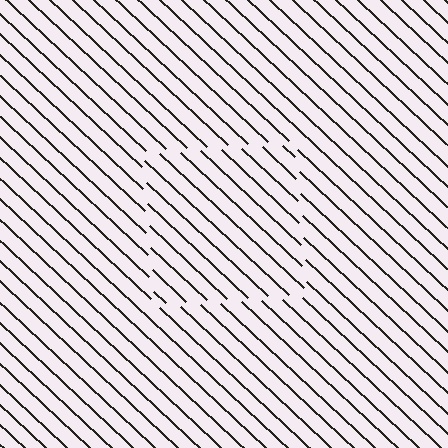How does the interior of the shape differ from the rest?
The interior of the shape contains the same grating, shifted by half a period — the contour is defined by the phase discontinuity where line-ends from the inner and outer gratings abut.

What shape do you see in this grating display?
An illusory square. The interior of the shape contains the same grating, shifted by half a period — the contour is defined by the phase discontinuity where line-ends from the inner and outer gratings abut.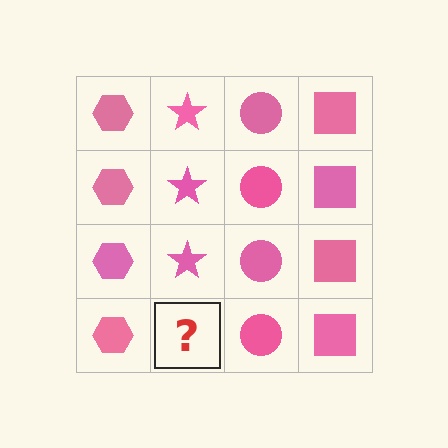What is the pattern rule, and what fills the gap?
The rule is that each column has a consistent shape. The gap should be filled with a pink star.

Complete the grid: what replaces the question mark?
The question mark should be replaced with a pink star.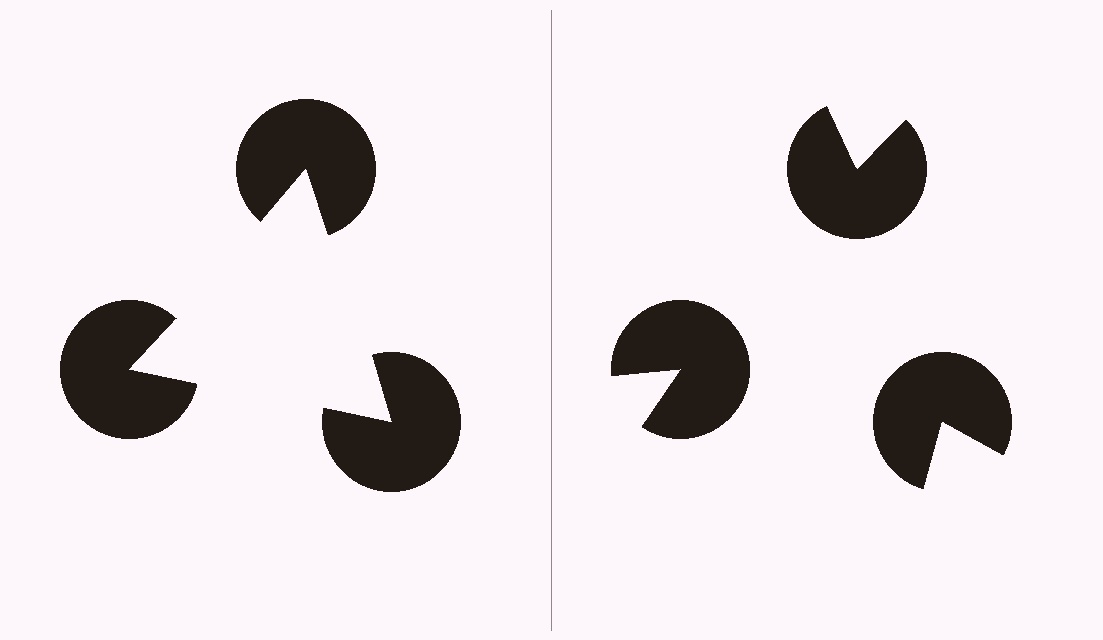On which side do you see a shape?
An illusory triangle appears on the left side. On the right side the wedge cuts are rotated, so no coherent shape forms.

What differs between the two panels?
The pac-man discs are positioned identically on both sides; only the wedge orientations differ. On the left they align to a triangle; on the right they are misaligned.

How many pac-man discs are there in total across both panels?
6 — 3 on each side.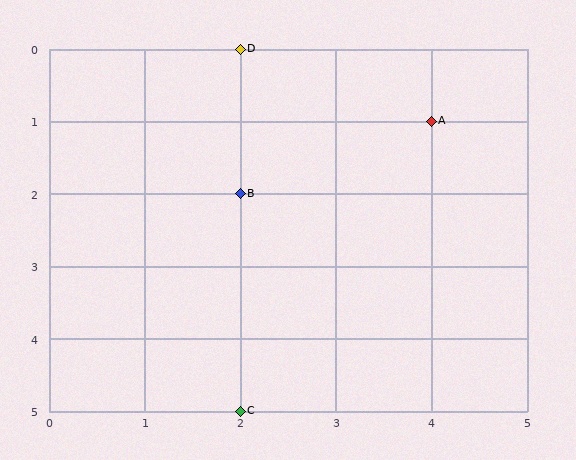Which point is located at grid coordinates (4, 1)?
Point A is at (4, 1).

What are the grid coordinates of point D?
Point D is at grid coordinates (2, 0).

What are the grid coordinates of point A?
Point A is at grid coordinates (4, 1).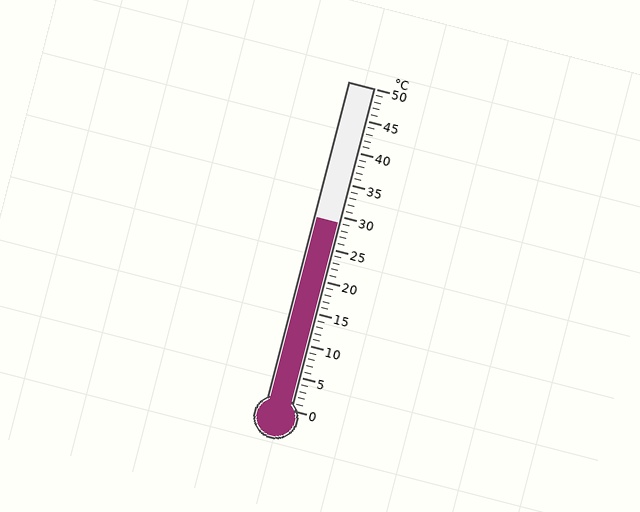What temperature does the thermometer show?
The thermometer shows approximately 29°C.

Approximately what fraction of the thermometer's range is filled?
The thermometer is filled to approximately 60% of its range.